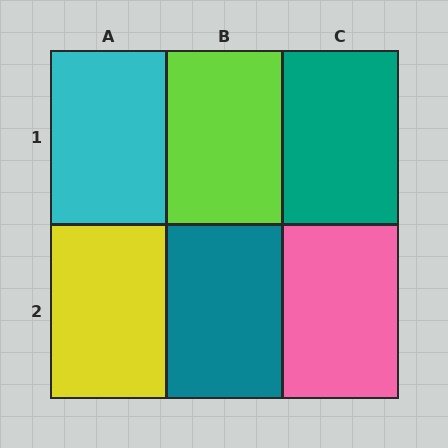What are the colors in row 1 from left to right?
Cyan, lime, teal.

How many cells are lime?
1 cell is lime.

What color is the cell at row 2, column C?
Pink.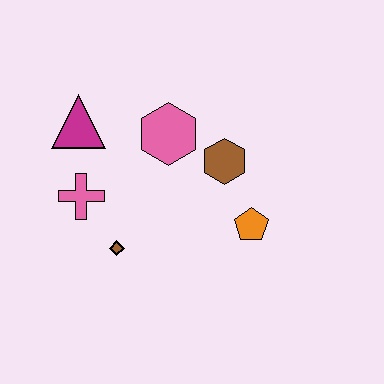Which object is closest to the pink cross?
The brown diamond is closest to the pink cross.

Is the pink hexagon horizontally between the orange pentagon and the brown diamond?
Yes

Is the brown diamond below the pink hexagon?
Yes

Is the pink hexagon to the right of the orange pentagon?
No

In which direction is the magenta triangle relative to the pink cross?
The magenta triangle is above the pink cross.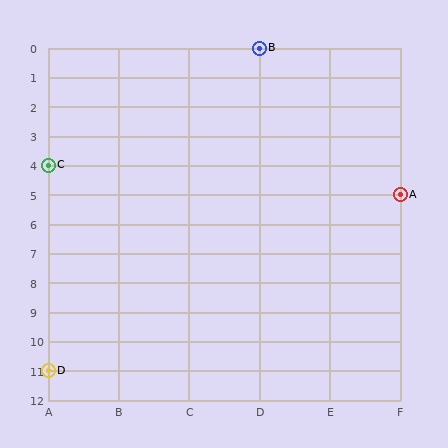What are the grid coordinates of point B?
Point B is at grid coordinates (D, 0).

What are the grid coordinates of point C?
Point C is at grid coordinates (A, 4).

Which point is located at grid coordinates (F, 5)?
Point A is at (F, 5).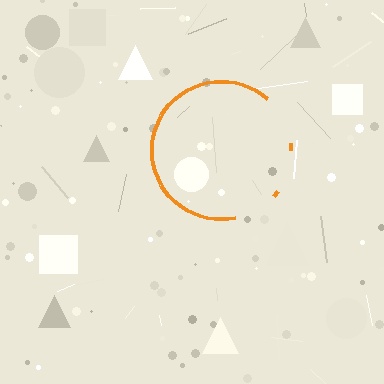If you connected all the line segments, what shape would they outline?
They would outline a circle.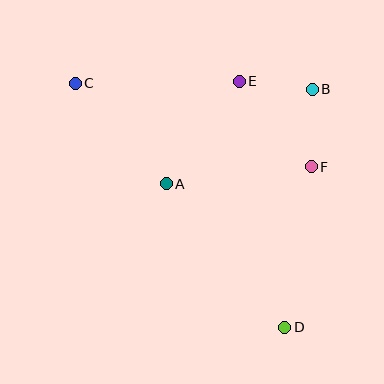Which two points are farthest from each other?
Points C and D are farthest from each other.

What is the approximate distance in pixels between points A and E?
The distance between A and E is approximately 126 pixels.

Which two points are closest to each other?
Points B and E are closest to each other.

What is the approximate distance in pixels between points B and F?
The distance between B and F is approximately 78 pixels.